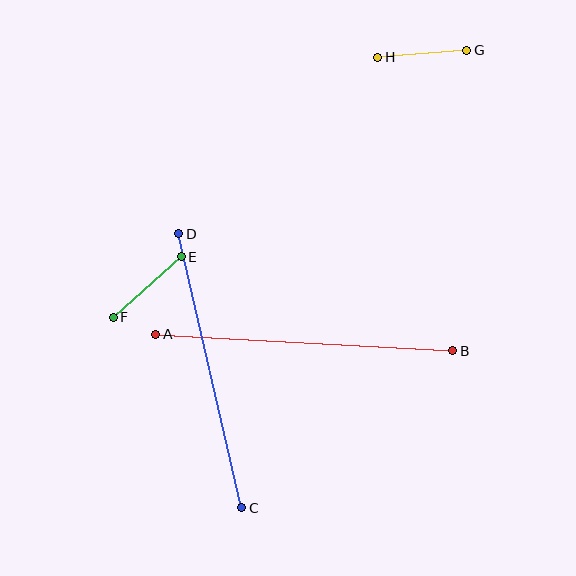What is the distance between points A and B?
The distance is approximately 297 pixels.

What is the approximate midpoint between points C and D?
The midpoint is at approximately (210, 371) pixels.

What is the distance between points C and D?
The distance is approximately 281 pixels.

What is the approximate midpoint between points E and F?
The midpoint is at approximately (147, 287) pixels.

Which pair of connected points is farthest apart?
Points A and B are farthest apart.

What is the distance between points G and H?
The distance is approximately 89 pixels.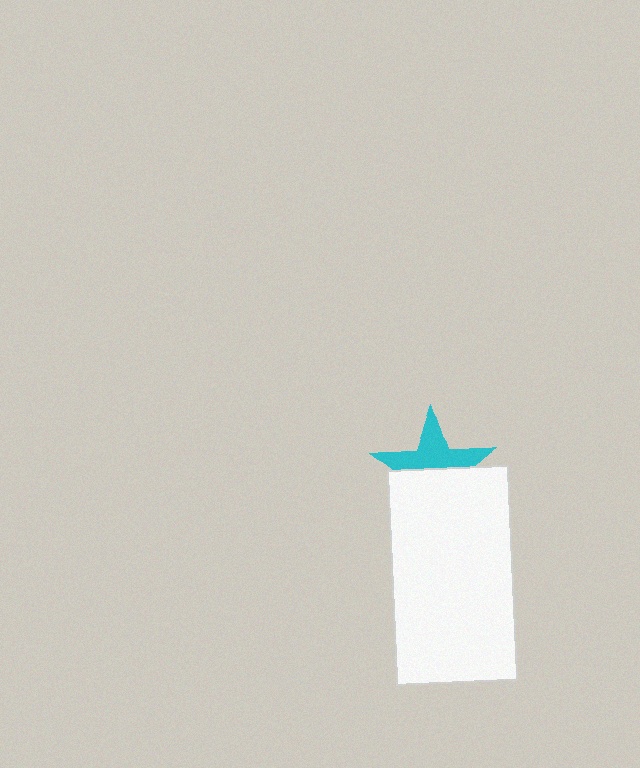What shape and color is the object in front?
The object in front is a white rectangle.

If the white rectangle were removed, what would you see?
You would see the complete cyan star.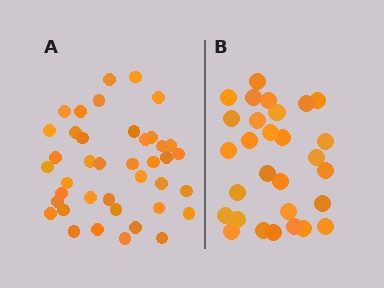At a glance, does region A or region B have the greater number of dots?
Region A (the left region) has more dots.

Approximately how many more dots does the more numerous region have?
Region A has roughly 12 or so more dots than region B.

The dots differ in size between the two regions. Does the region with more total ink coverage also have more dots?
No. Region B has more total ink coverage because its dots are larger, but region A actually contains more individual dots. Total area can be misleading — the number of items is what matters here.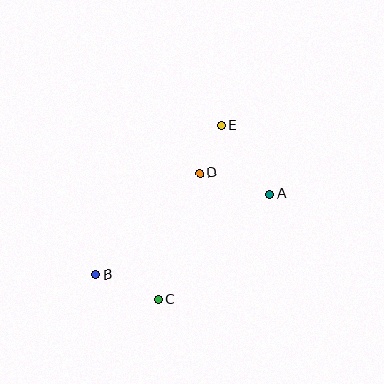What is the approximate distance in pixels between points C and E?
The distance between C and E is approximately 185 pixels.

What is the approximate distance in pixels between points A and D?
The distance between A and D is approximately 73 pixels.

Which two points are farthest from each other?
Points B and E are farthest from each other.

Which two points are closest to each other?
Points D and E are closest to each other.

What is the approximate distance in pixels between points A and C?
The distance between A and C is approximately 153 pixels.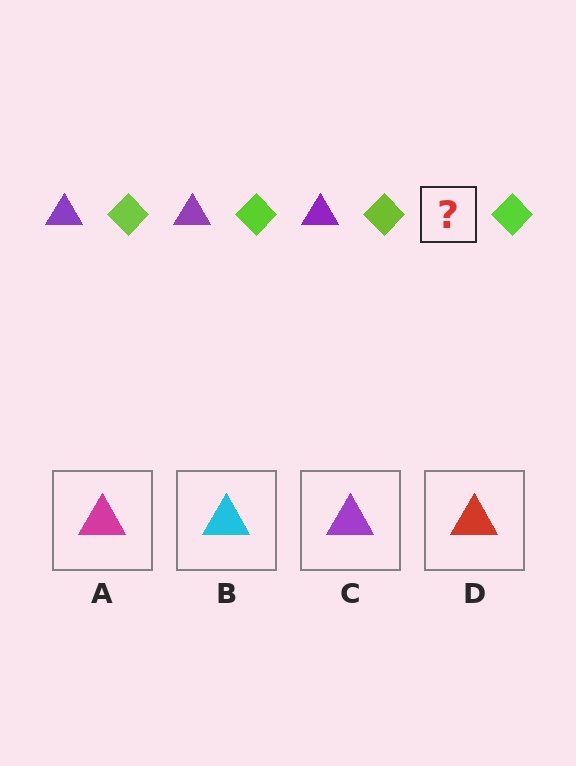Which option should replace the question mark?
Option C.